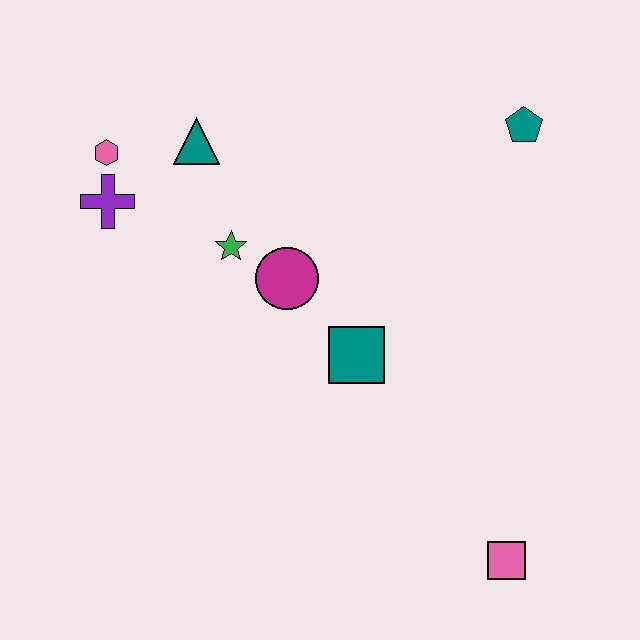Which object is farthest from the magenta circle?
The pink square is farthest from the magenta circle.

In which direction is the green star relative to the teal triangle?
The green star is below the teal triangle.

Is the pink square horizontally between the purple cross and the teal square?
No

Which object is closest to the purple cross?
The pink hexagon is closest to the purple cross.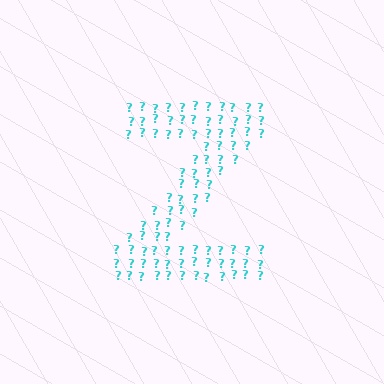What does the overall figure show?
The overall figure shows the letter Z.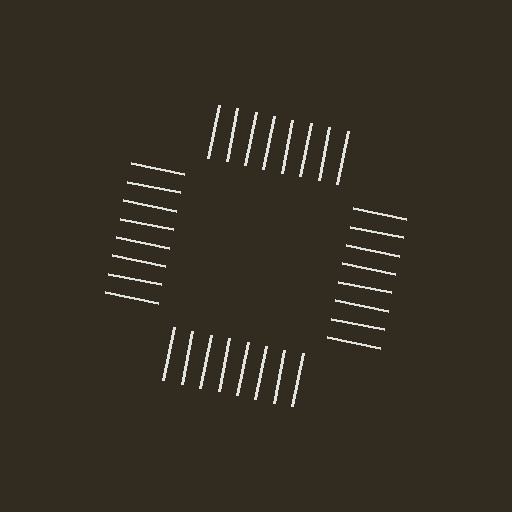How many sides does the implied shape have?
4 sides — the line-ends trace a square.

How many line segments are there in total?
32 — 8 along each of the 4 edges.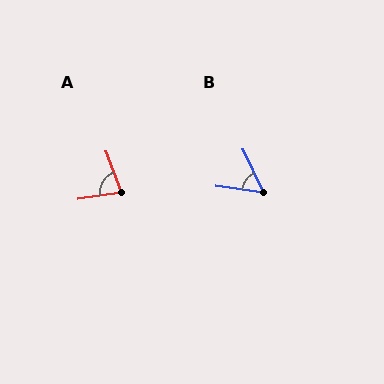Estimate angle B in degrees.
Approximately 57 degrees.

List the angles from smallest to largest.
B (57°), A (78°).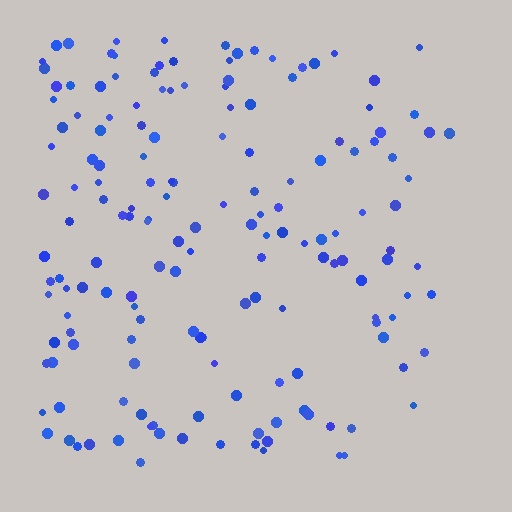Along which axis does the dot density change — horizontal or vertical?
Horizontal.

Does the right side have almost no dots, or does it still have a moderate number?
Still a moderate number, just noticeably fewer than the left.